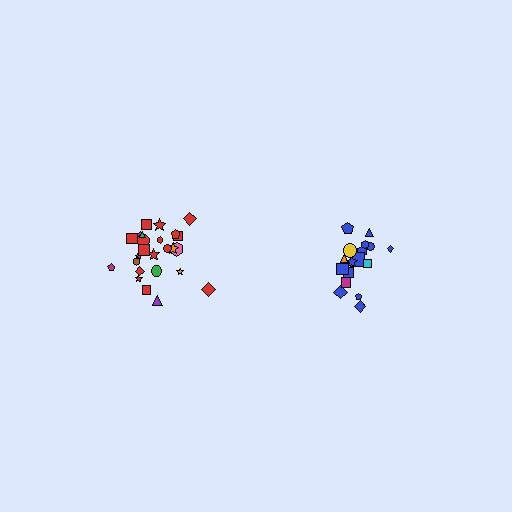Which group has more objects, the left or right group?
The left group.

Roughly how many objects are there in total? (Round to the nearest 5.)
Roughly 45 objects in total.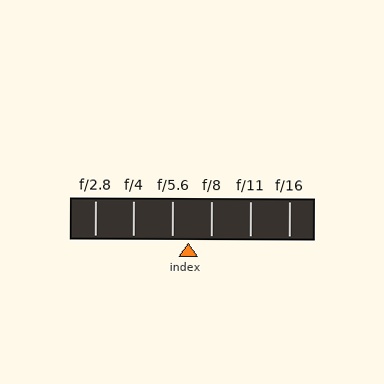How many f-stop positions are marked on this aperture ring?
There are 6 f-stop positions marked.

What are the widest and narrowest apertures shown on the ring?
The widest aperture shown is f/2.8 and the narrowest is f/16.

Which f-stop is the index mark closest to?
The index mark is closest to f/5.6.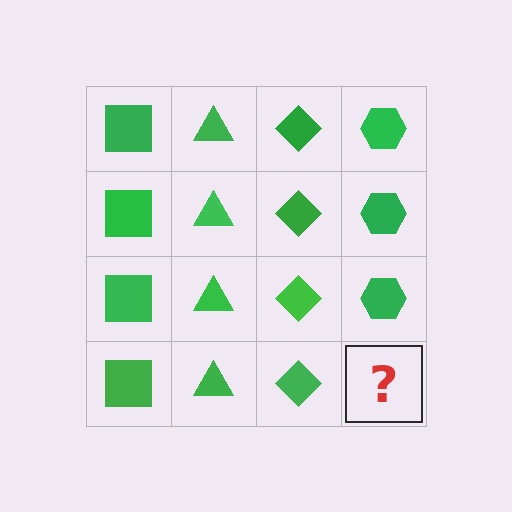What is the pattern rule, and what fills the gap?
The rule is that each column has a consistent shape. The gap should be filled with a green hexagon.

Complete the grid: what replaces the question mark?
The question mark should be replaced with a green hexagon.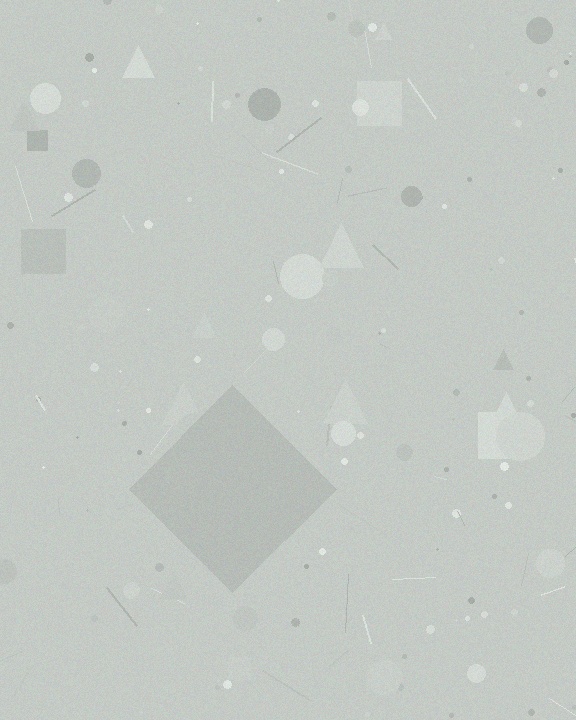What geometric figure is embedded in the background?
A diamond is embedded in the background.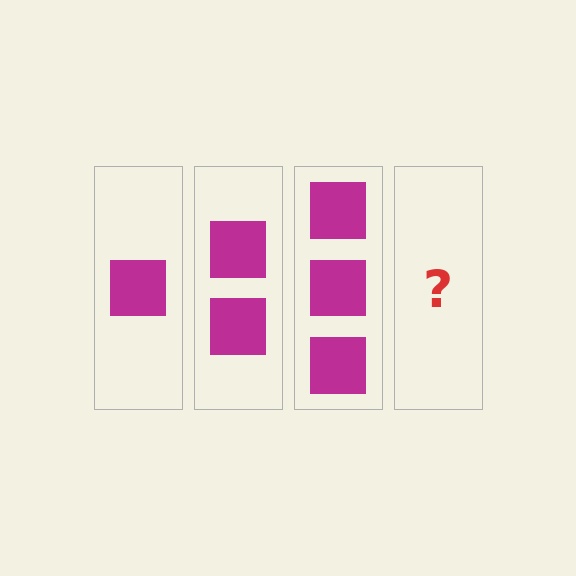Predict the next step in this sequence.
The next step is 4 squares.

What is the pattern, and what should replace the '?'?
The pattern is that each step adds one more square. The '?' should be 4 squares.